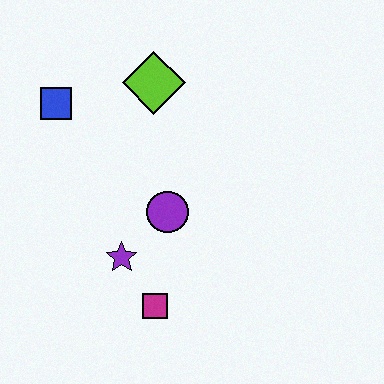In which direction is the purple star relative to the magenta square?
The purple star is above the magenta square.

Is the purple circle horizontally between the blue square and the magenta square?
No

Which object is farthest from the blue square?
The magenta square is farthest from the blue square.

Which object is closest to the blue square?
The lime diamond is closest to the blue square.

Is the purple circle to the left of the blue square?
No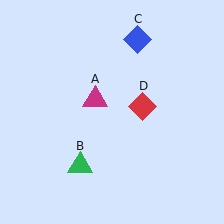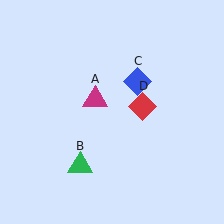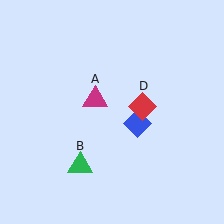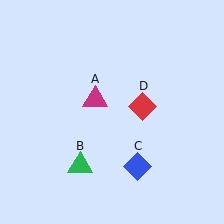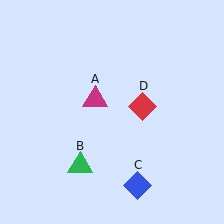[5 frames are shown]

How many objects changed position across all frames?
1 object changed position: blue diamond (object C).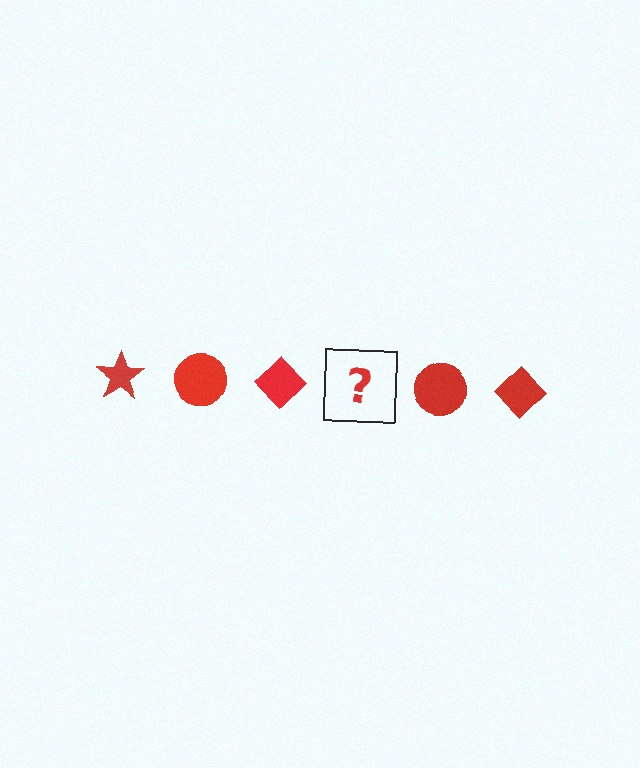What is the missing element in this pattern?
The missing element is a red star.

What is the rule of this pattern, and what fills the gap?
The rule is that the pattern cycles through star, circle, diamond shapes in red. The gap should be filled with a red star.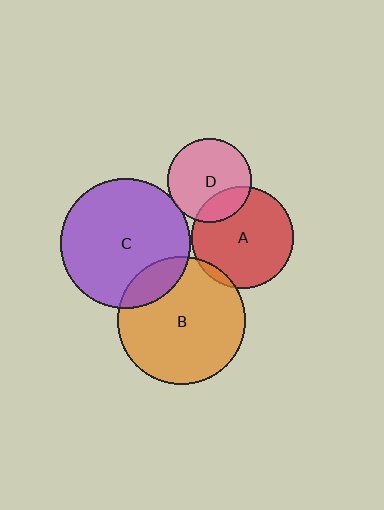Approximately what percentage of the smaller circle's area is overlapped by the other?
Approximately 15%.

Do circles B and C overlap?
Yes.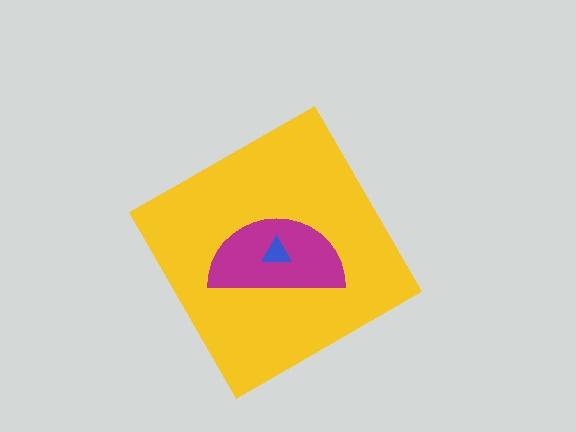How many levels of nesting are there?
3.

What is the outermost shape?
The yellow diamond.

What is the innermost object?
The blue triangle.